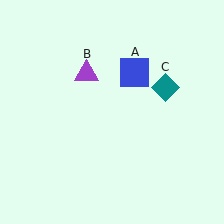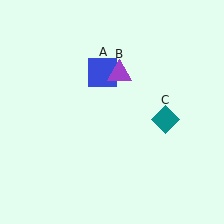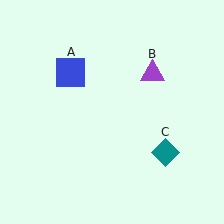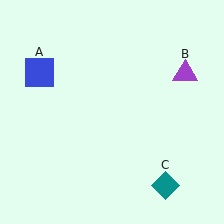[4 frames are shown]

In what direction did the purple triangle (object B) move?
The purple triangle (object B) moved right.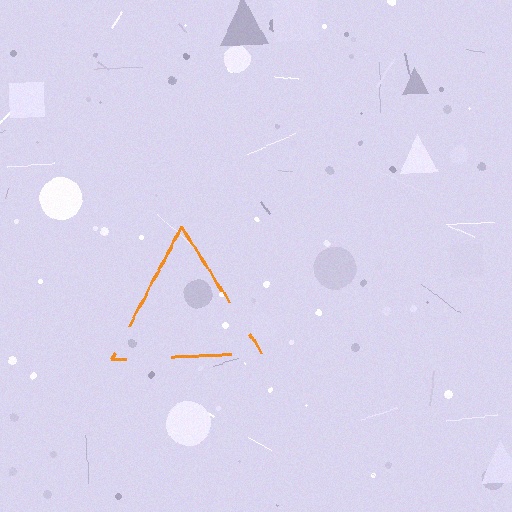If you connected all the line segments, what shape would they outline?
They would outline a triangle.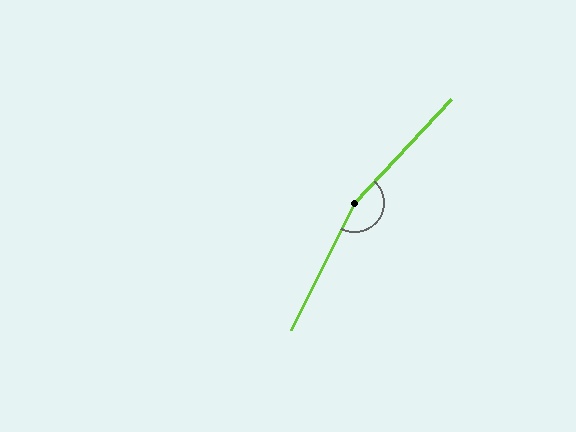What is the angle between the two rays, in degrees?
Approximately 163 degrees.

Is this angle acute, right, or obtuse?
It is obtuse.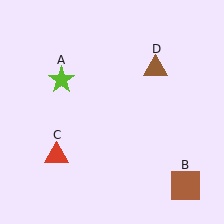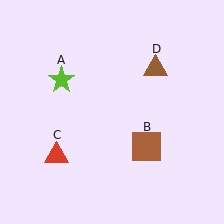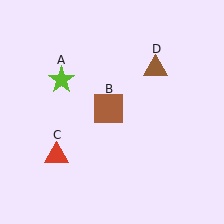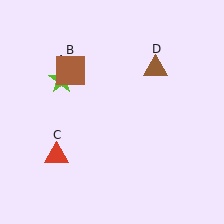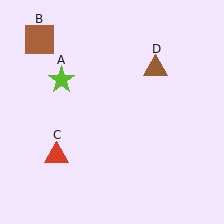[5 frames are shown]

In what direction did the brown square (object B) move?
The brown square (object B) moved up and to the left.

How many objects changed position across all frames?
1 object changed position: brown square (object B).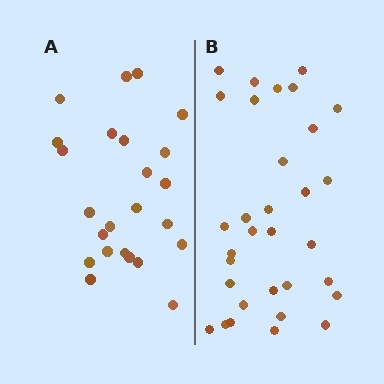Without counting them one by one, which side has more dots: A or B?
Region B (the right region) has more dots.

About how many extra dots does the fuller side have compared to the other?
Region B has roughly 8 or so more dots than region A.